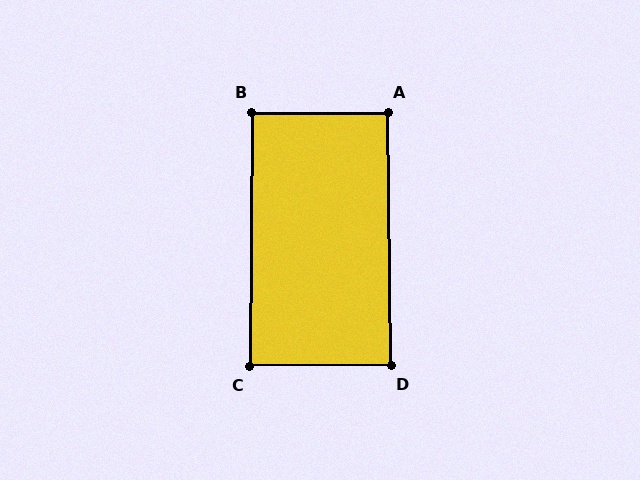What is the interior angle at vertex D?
Approximately 90 degrees (approximately right).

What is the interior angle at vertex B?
Approximately 90 degrees (approximately right).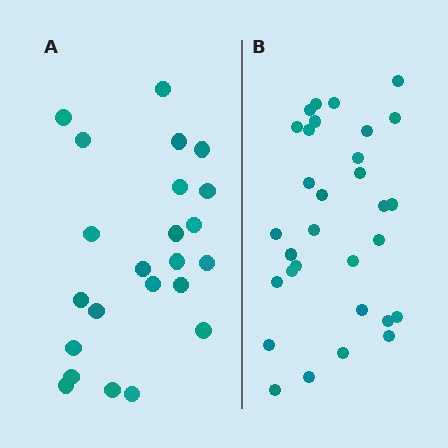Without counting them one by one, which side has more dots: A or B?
Region B (the right region) has more dots.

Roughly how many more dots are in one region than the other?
Region B has roughly 8 or so more dots than region A.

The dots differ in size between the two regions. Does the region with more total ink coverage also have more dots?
No. Region A has more total ink coverage because its dots are larger, but region B actually contains more individual dots. Total area can be misleading — the number of items is what matters here.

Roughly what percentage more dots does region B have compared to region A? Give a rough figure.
About 35% more.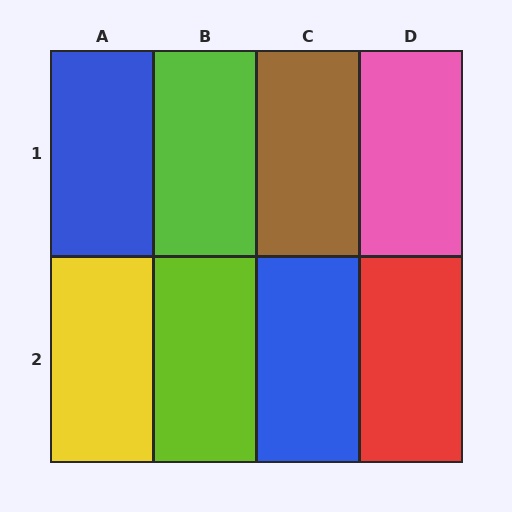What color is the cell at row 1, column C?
Brown.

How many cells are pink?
1 cell is pink.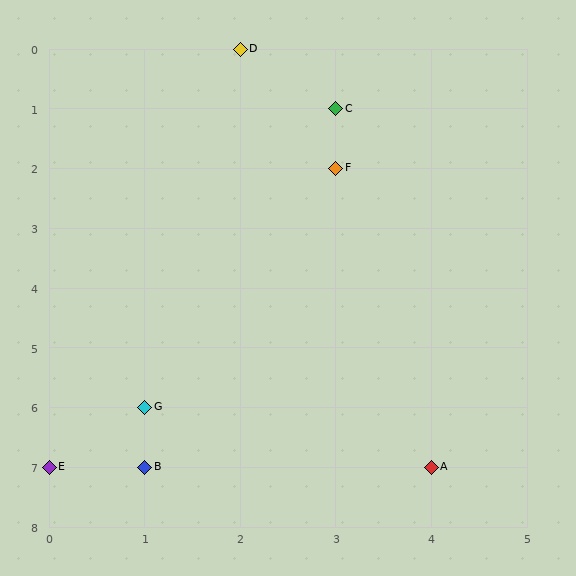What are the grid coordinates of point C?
Point C is at grid coordinates (3, 1).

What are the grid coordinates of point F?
Point F is at grid coordinates (3, 2).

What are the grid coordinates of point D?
Point D is at grid coordinates (2, 0).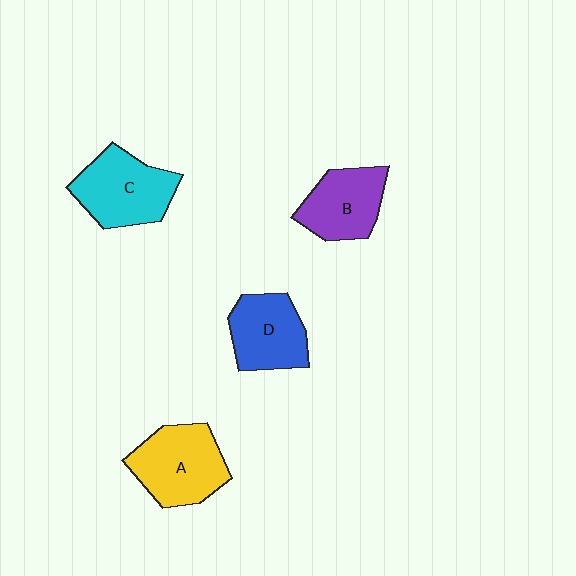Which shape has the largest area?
Shape A (yellow).